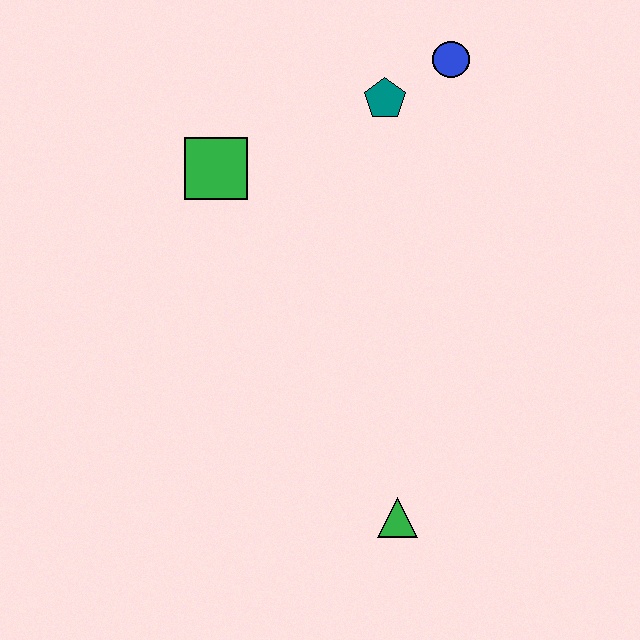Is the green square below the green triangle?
No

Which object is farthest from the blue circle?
The green triangle is farthest from the blue circle.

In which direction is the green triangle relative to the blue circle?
The green triangle is below the blue circle.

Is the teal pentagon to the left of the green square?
No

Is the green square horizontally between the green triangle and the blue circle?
No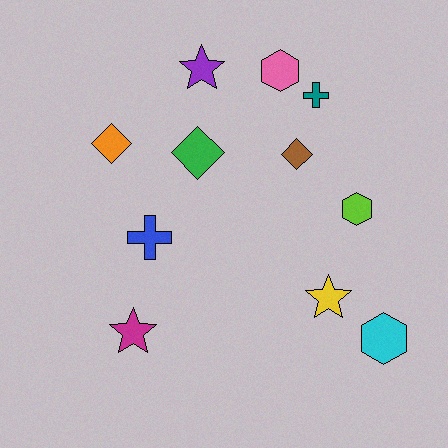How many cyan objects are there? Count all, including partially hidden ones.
There is 1 cyan object.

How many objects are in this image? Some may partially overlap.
There are 11 objects.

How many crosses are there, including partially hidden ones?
There are 2 crosses.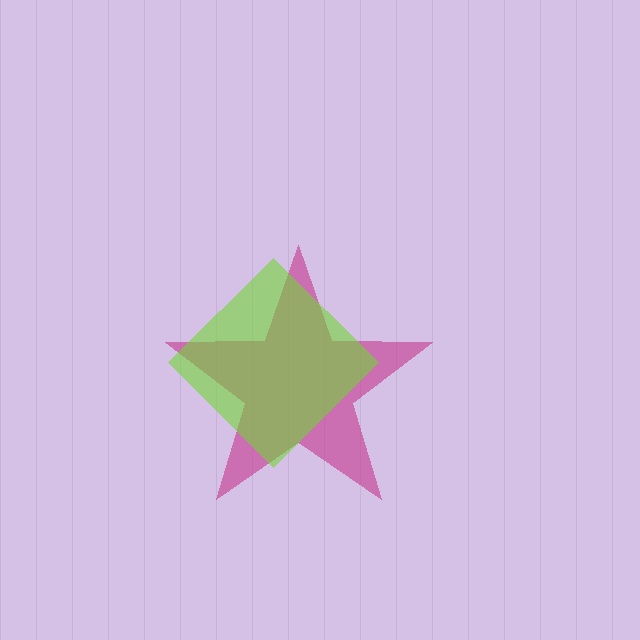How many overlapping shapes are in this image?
There are 2 overlapping shapes in the image.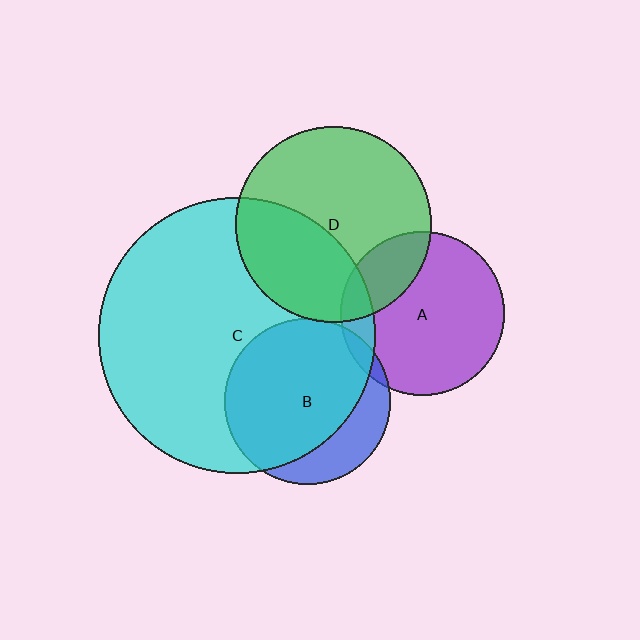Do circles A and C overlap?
Yes.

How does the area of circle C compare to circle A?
Approximately 2.9 times.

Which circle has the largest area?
Circle C (cyan).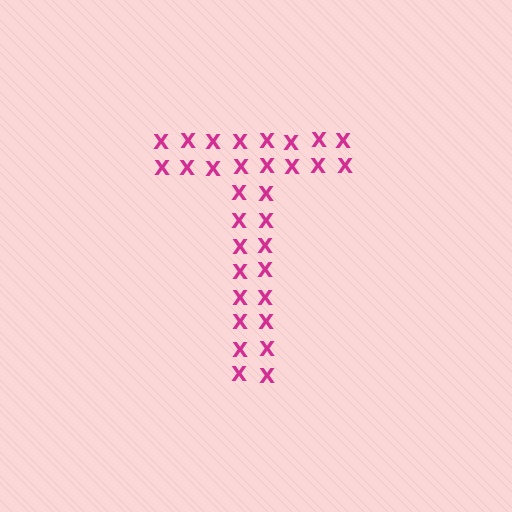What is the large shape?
The large shape is the letter T.